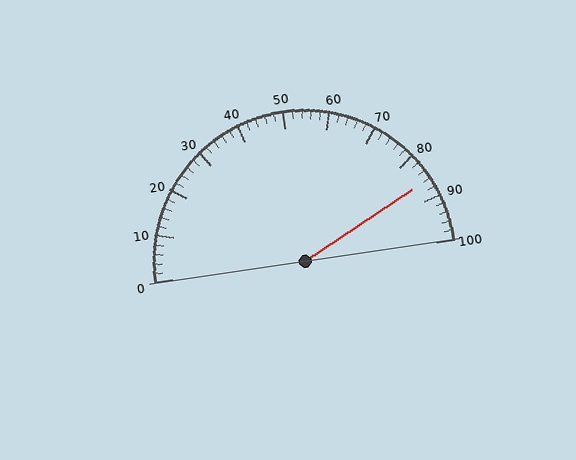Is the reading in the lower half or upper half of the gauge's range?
The reading is in the upper half of the range (0 to 100).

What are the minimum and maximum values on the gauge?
The gauge ranges from 0 to 100.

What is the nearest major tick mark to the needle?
The nearest major tick mark is 90.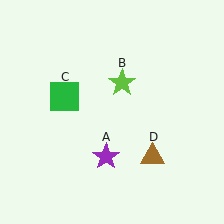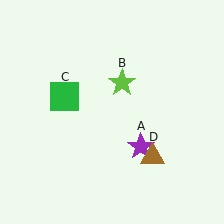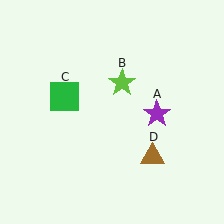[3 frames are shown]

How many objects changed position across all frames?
1 object changed position: purple star (object A).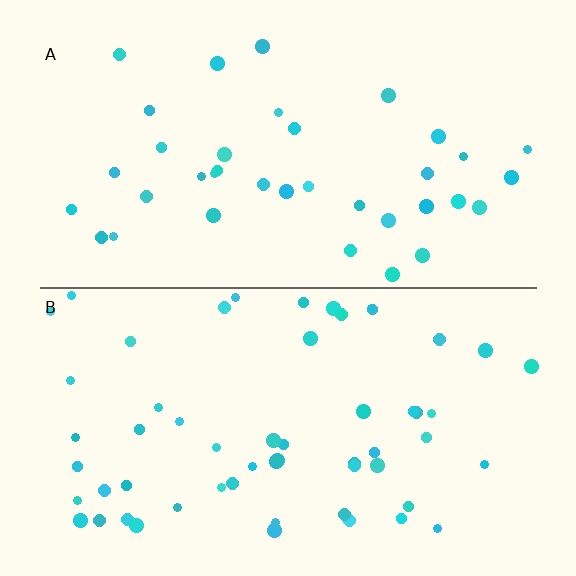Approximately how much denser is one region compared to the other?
Approximately 1.6× — region B over region A.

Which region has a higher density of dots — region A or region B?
B (the bottom).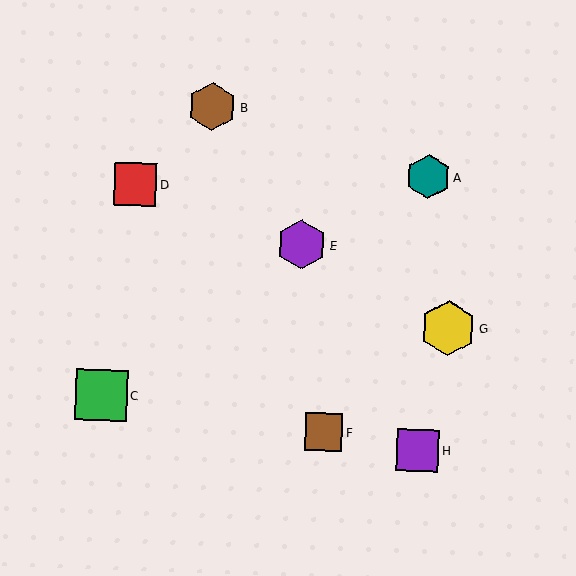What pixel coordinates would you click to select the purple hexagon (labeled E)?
Click at (302, 245) to select the purple hexagon E.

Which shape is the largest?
The yellow hexagon (labeled G) is the largest.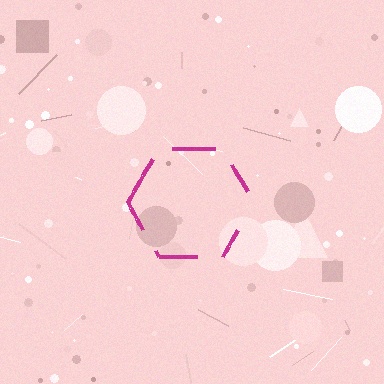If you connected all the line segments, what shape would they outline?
They would outline a hexagon.